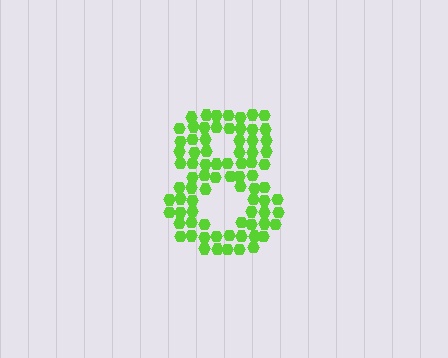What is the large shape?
The large shape is the digit 8.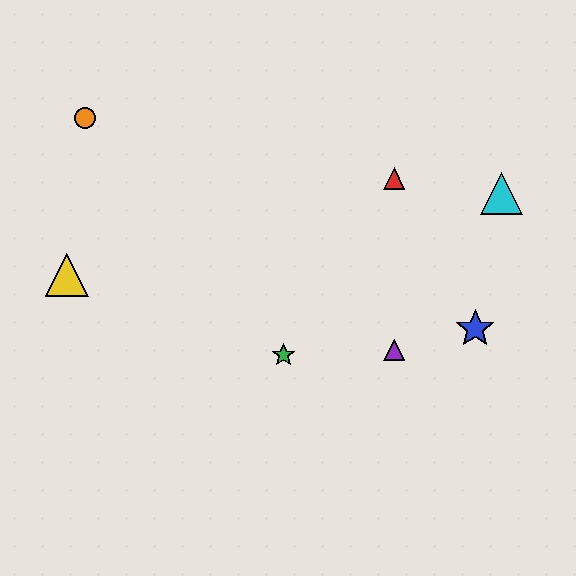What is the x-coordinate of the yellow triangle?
The yellow triangle is at x≈67.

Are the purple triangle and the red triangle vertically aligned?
Yes, both are at x≈394.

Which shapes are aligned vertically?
The red triangle, the purple triangle are aligned vertically.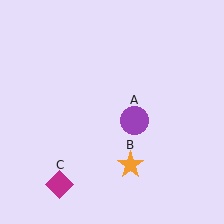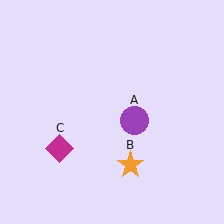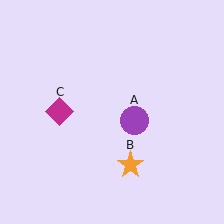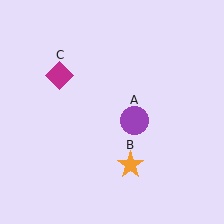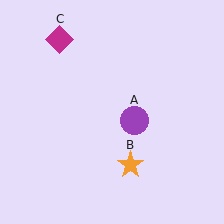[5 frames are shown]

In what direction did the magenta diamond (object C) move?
The magenta diamond (object C) moved up.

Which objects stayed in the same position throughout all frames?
Purple circle (object A) and orange star (object B) remained stationary.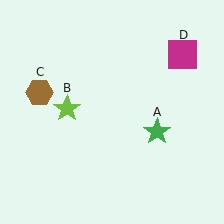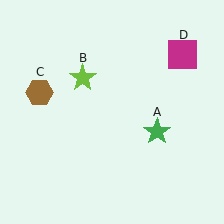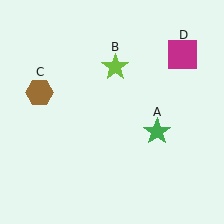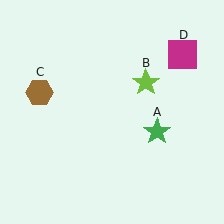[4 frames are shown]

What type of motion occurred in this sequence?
The lime star (object B) rotated clockwise around the center of the scene.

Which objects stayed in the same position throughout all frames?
Green star (object A) and brown hexagon (object C) and magenta square (object D) remained stationary.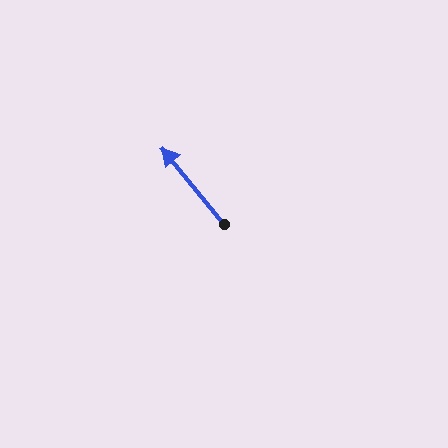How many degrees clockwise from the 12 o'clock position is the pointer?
Approximately 321 degrees.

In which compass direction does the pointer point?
Northwest.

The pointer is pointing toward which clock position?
Roughly 11 o'clock.